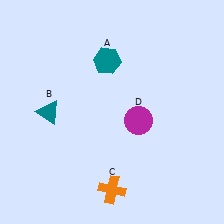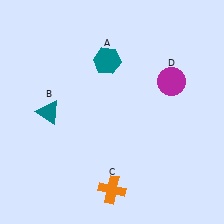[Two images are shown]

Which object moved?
The magenta circle (D) moved up.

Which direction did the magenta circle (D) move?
The magenta circle (D) moved up.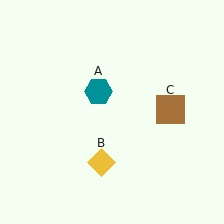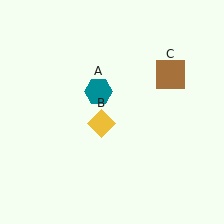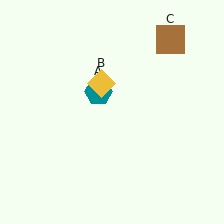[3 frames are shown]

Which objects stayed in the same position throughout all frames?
Teal hexagon (object A) remained stationary.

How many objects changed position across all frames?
2 objects changed position: yellow diamond (object B), brown square (object C).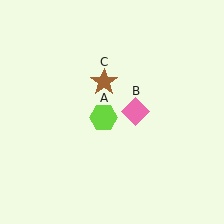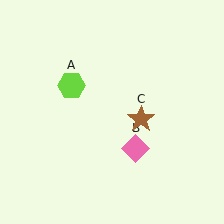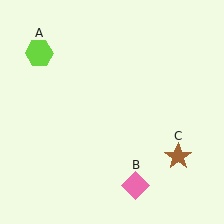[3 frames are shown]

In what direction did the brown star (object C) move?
The brown star (object C) moved down and to the right.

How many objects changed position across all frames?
3 objects changed position: lime hexagon (object A), pink diamond (object B), brown star (object C).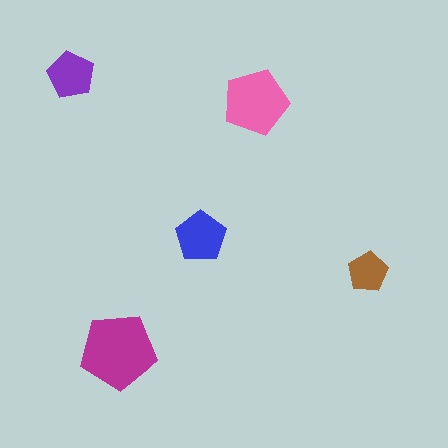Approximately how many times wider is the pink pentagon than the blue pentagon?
About 1.5 times wider.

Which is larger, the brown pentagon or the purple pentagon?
The purple one.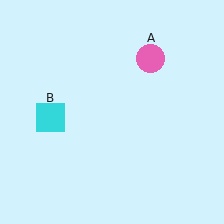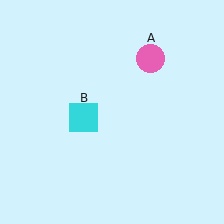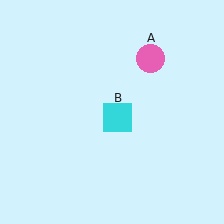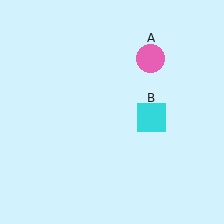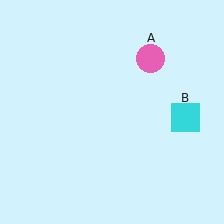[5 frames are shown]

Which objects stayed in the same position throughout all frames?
Pink circle (object A) remained stationary.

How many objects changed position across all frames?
1 object changed position: cyan square (object B).